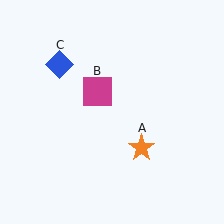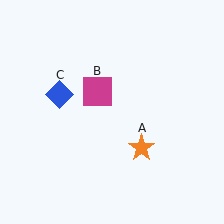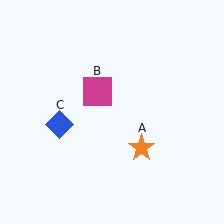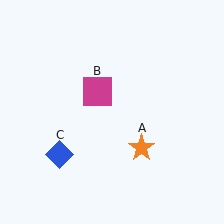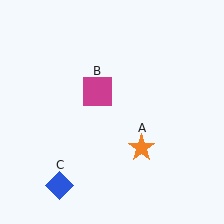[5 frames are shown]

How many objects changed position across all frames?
1 object changed position: blue diamond (object C).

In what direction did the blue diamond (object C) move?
The blue diamond (object C) moved down.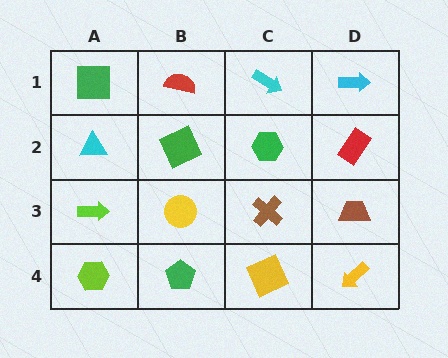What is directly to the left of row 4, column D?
A yellow square.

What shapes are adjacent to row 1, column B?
A green square (row 2, column B), a green square (row 1, column A), a cyan arrow (row 1, column C).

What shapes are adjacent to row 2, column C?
A cyan arrow (row 1, column C), a brown cross (row 3, column C), a green square (row 2, column B), a red rectangle (row 2, column D).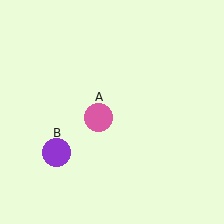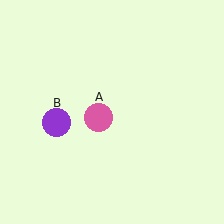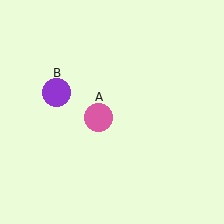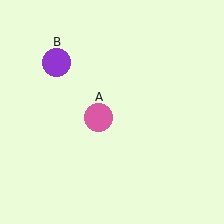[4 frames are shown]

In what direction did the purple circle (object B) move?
The purple circle (object B) moved up.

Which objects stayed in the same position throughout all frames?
Pink circle (object A) remained stationary.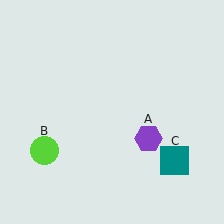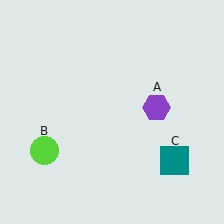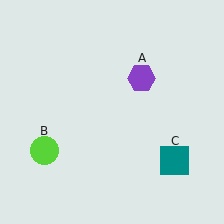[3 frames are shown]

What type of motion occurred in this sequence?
The purple hexagon (object A) rotated counterclockwise around the center of the scene.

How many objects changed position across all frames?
1 object changed position: purple hexagon (object A).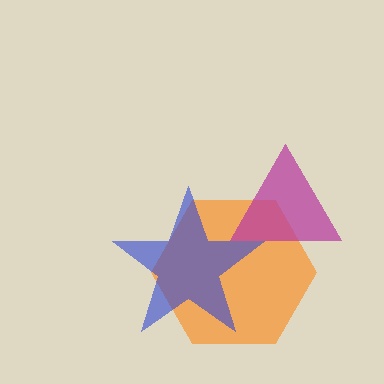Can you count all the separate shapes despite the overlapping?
Yes, there are 3 separate shapes.